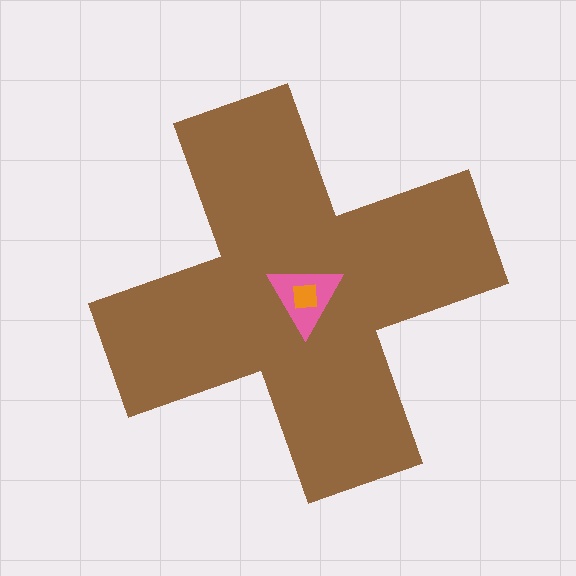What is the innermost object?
The orange square.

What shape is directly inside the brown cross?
The pink triangle.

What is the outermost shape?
The brown cross.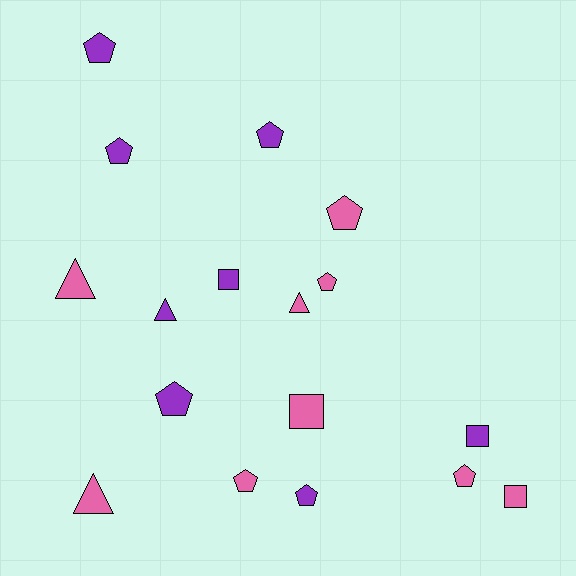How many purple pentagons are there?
There are 5 purple pentagons.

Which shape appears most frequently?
Pentagon, with 9 objects.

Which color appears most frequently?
Pink, with 9 objects.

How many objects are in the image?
There are 17 objects.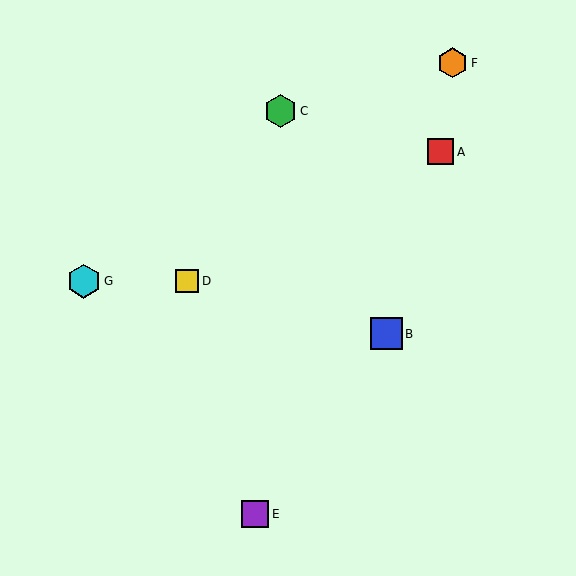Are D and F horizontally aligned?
No, D is at y≈281 and F is at y≈63.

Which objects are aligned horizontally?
Objects D, G are aligned horizontally.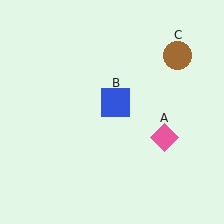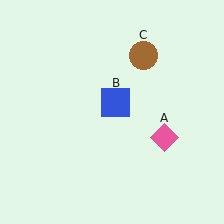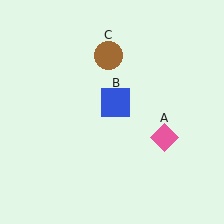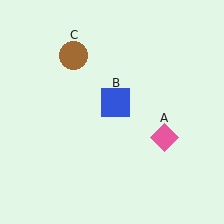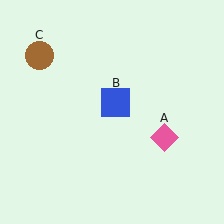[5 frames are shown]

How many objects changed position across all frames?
1 object changed position: brown circle (object C).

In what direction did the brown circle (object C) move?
The brown circle (object C) moved left.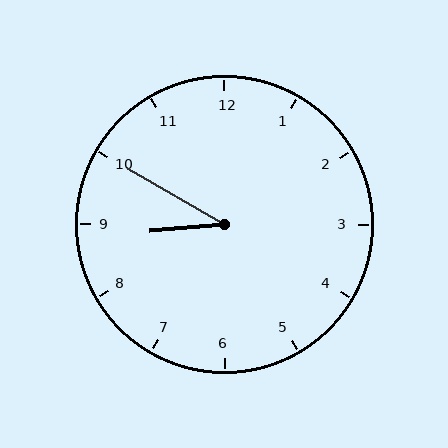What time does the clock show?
8:50.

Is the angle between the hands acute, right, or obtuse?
It is acute.